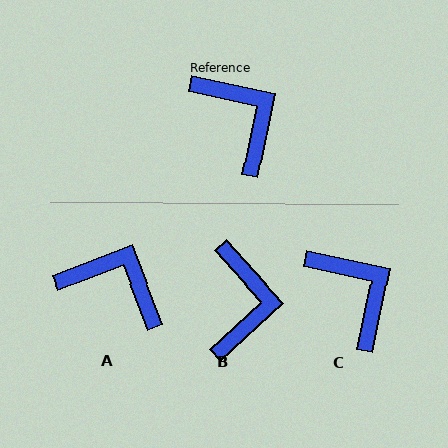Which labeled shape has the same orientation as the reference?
C.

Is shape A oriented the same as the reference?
No, it is off by about 33 degrees.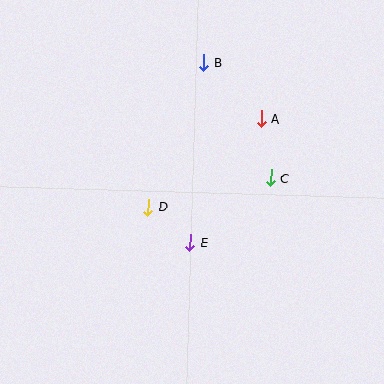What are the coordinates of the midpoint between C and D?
The midpoint between C and D is at (209, 193).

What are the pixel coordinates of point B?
Point B is at (204, 63).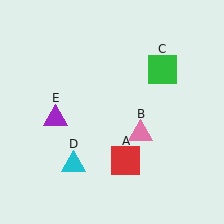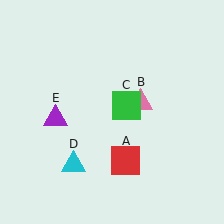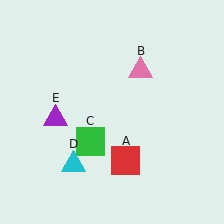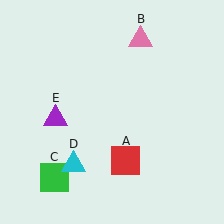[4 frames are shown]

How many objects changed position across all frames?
2 objects changed position: pink triangle (object B), green square (object C).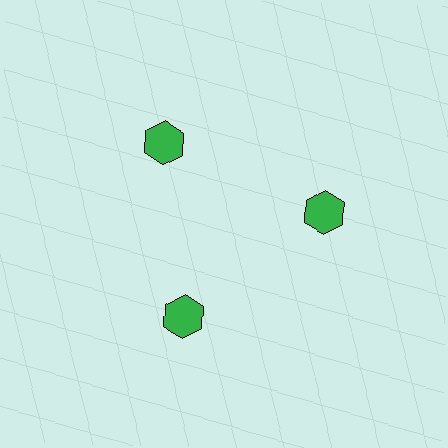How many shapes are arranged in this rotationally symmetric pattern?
There are 3 shapes, arranged in 3 groups of 1.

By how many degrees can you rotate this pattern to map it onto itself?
The pattern maps onto itself every 120 degrees of rotation.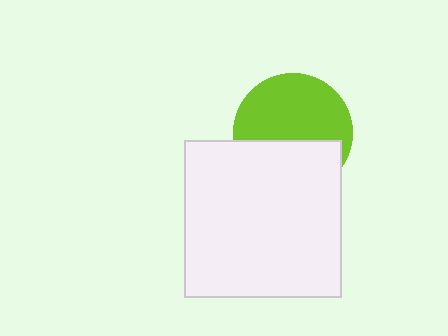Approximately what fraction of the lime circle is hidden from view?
Roughly 41% of the lime circle is hidden behind the white square.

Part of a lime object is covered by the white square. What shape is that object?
It is a circle.